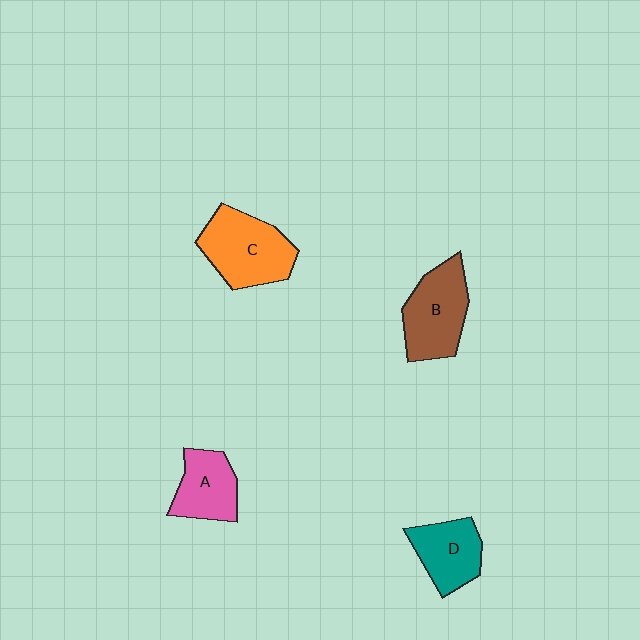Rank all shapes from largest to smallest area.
From largest to smallest: C (orange), B (brown), D (teal), A (pink).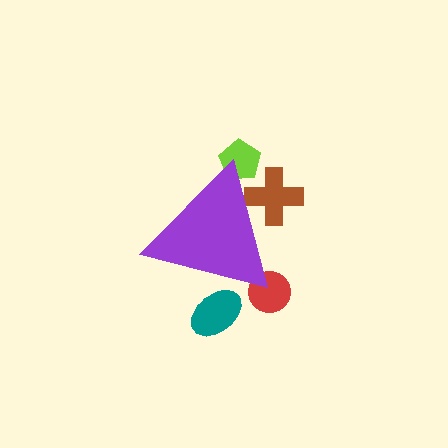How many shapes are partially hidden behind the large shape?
4 shapes are partially hidden.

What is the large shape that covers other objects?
A purple triangle.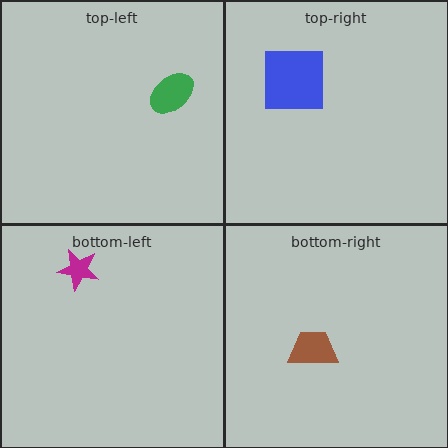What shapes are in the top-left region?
The green ellipse.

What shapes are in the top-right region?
The blue square.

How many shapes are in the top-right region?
1.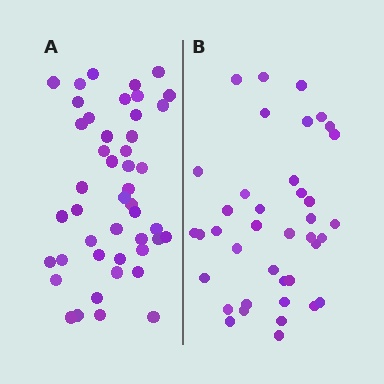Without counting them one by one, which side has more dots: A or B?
Region A (the left region) has more dots.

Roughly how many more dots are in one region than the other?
Region A has roughly 8 or so more dots than region B.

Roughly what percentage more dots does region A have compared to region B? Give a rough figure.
About 20% more.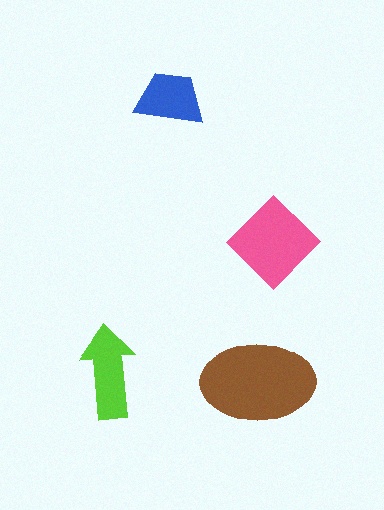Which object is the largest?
The brown ellipse.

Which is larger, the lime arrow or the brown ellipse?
The brown ellipse.